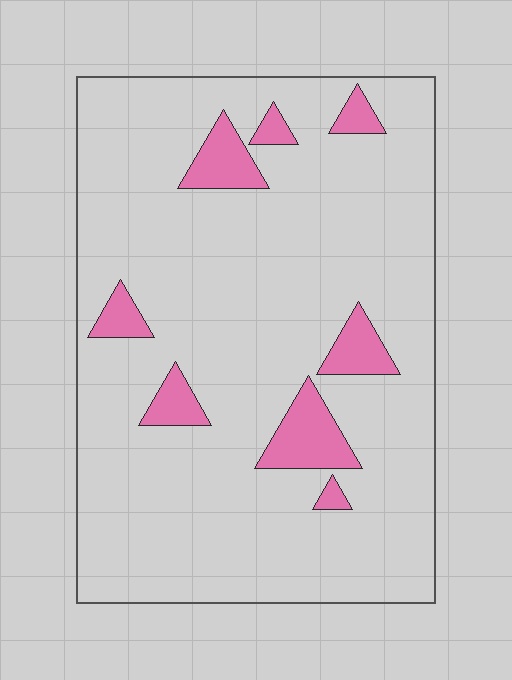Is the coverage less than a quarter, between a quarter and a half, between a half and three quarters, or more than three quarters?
Less than a quarter.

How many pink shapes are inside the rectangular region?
8.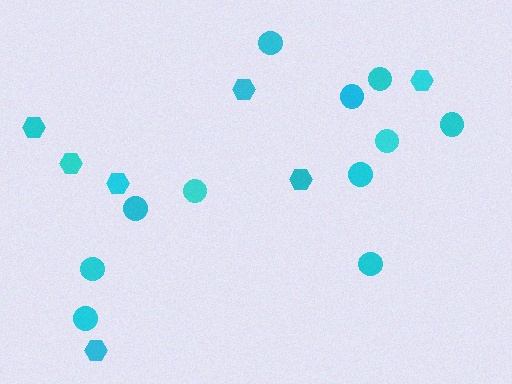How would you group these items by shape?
There are 2 groups: one group of circles (11) and one group of hexagons (7).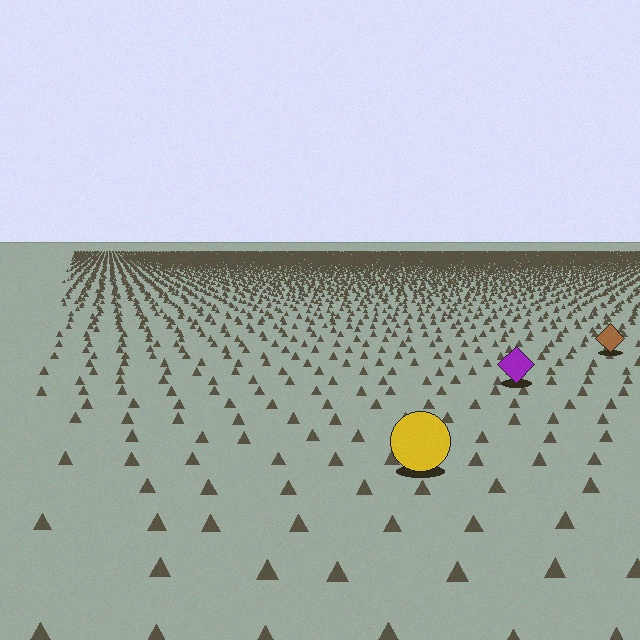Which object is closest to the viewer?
The yellow circle is closest. The texture marks near it are larger and more spread out.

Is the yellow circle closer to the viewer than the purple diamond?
Yes. The yellow circle is closer — you can tell from the texture gradient: the ground texture is coarser near it.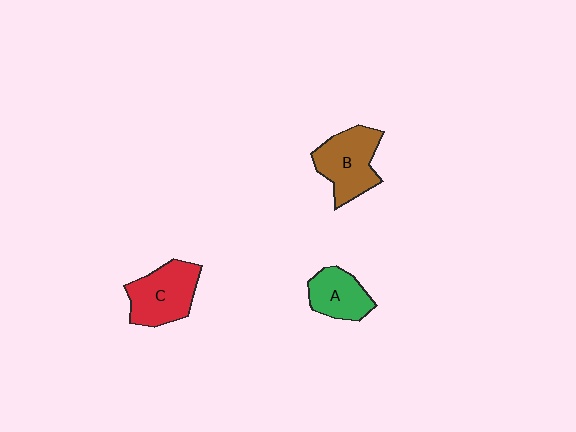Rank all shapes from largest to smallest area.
From largest to smallest: B (brown), C (red), A (green).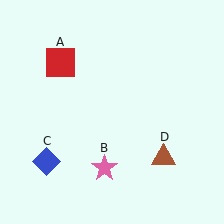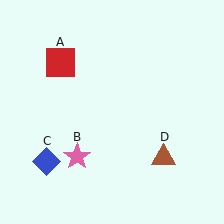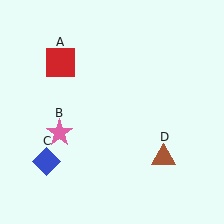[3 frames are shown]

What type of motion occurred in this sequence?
The pink star (object B) rotated clockwise around the center of the scene.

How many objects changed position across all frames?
1 object changed position: pink star (object B).